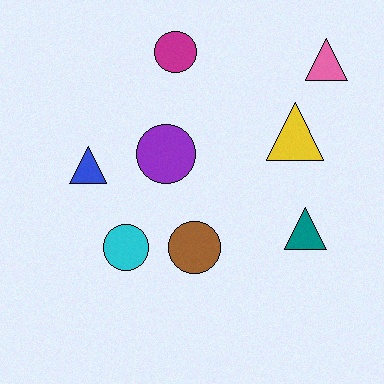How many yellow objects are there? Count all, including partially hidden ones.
There is 1 yellow object.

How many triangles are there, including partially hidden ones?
There are 4 triangles.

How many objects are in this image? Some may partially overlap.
There are 8 objects.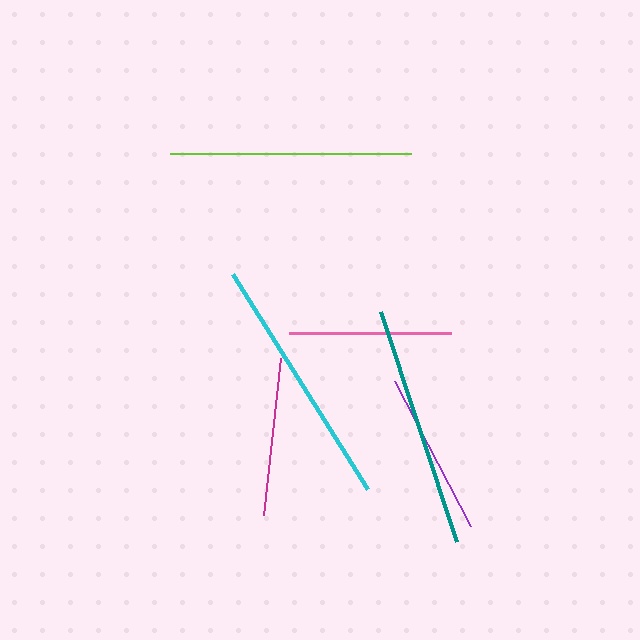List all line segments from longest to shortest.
From longest to shortest: cyan, teal, lime, purple, pink, magenta.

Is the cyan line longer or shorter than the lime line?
The cyan line is longer than the lime line.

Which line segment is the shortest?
The magenta line is the shortest at approximately 158 pixels.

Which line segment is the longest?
The cyan line is the longest at approximately 254 pixels.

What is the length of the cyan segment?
The cyan segment is approximately 254 pixels long.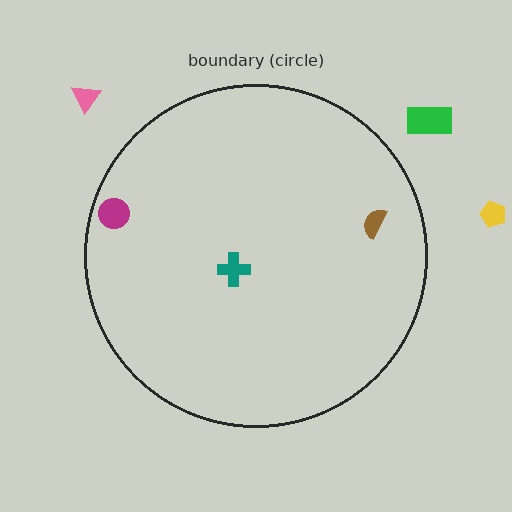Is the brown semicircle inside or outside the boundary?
Inside.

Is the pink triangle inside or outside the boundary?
Outside.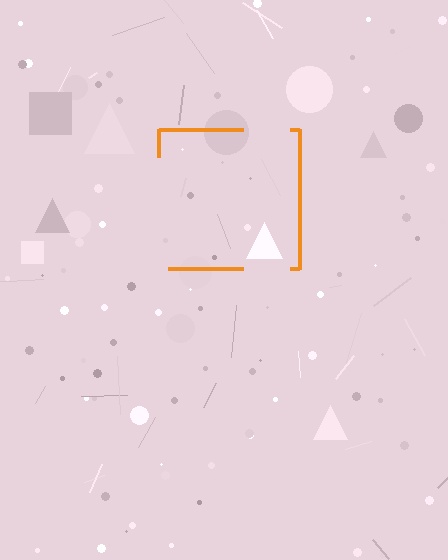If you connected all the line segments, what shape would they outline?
They would outline a square.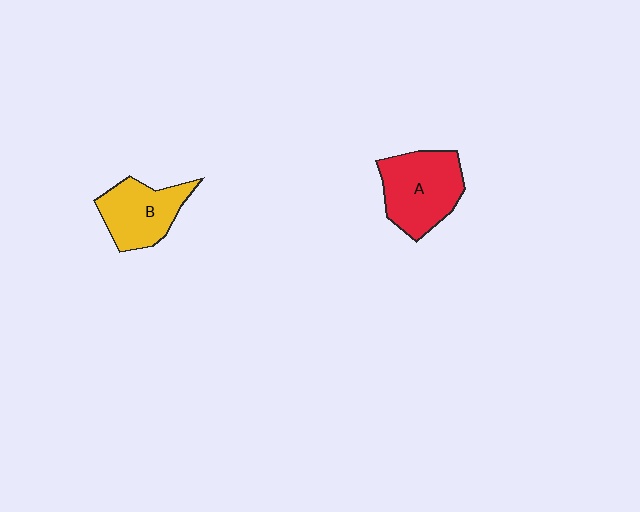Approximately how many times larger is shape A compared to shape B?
Approximately 1.2 times.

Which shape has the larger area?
Shape A (red).